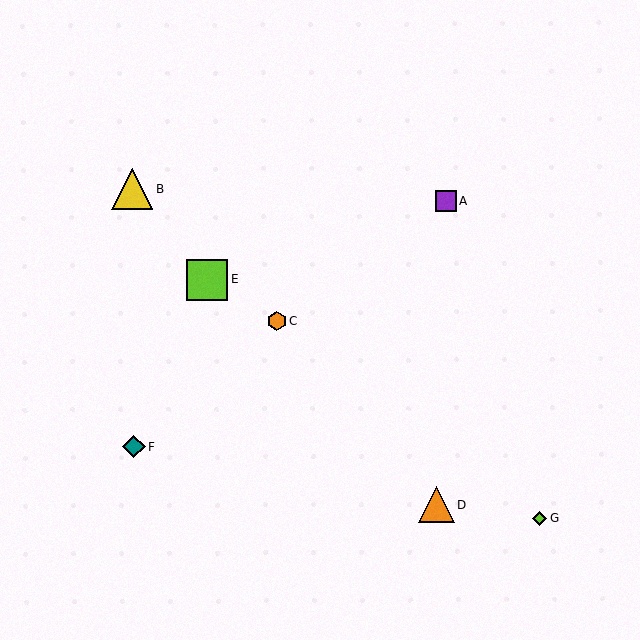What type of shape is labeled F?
Shape F is a teal diamond.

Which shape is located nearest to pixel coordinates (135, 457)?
The teal diamond (labeled F) at (134, 447) is nearest to that location.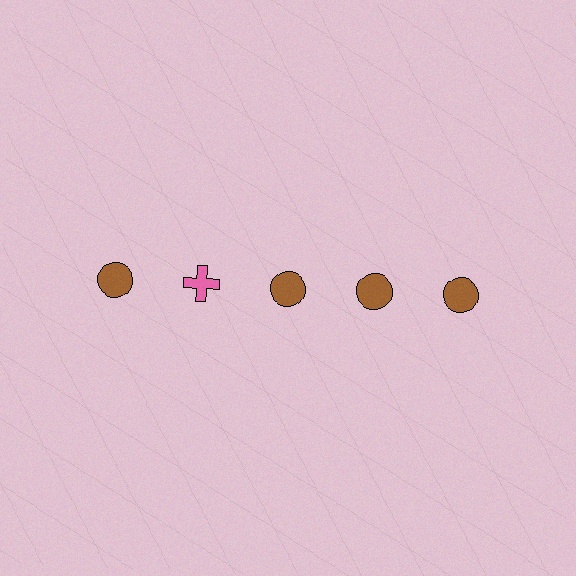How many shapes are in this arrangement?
There are 5 shapes arranged in a grid pattern.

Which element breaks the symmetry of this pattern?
The pink cross in the top row, second from left column breaks the symmetry. All other shapes are brown circles.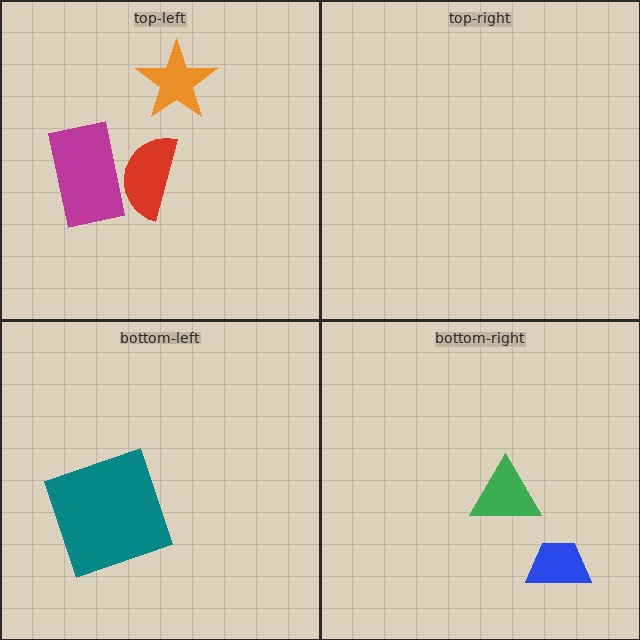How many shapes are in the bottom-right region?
2.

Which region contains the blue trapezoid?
The bottom-right region.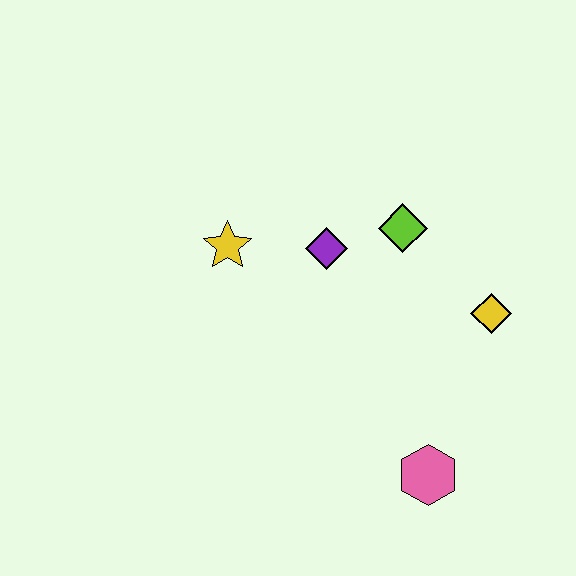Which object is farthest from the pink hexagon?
The yellow star is farthest from the pink hexagon.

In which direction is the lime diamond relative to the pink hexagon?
The lime diamond is above the pink hexagon.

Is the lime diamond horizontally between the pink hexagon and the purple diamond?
Yes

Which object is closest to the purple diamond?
The lime diamond is closest to the purple diamond.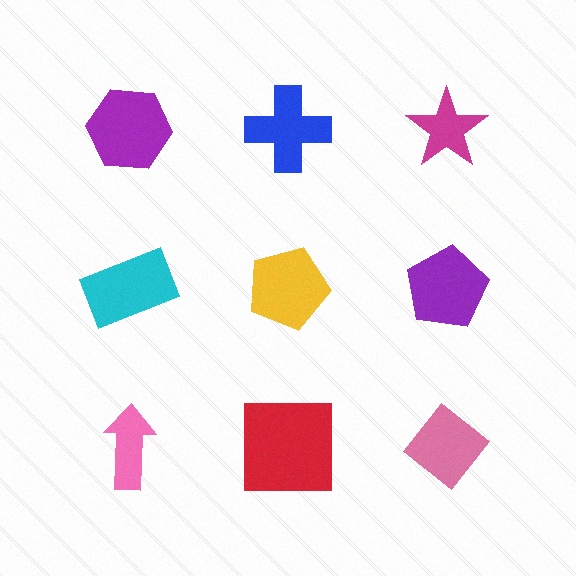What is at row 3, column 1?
A pink arrow.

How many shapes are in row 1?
3 shapes.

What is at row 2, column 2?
A yellow pentagon.